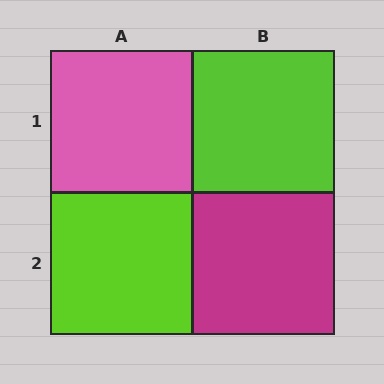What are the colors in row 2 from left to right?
Lime, magenta.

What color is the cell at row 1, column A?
Pink.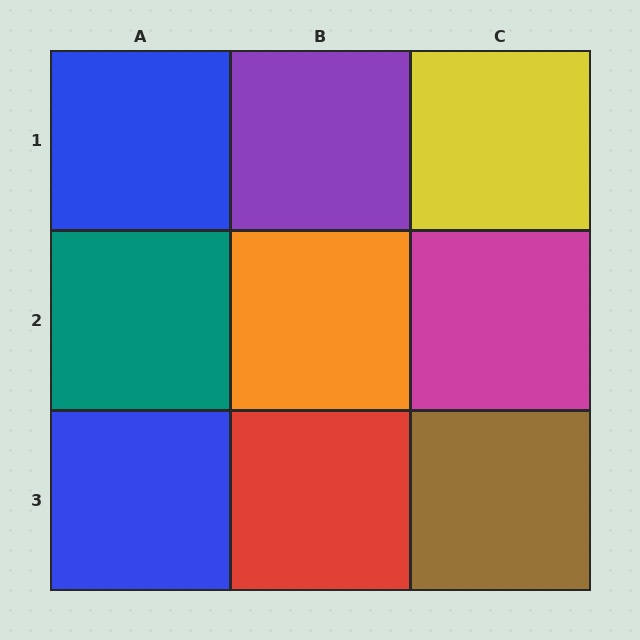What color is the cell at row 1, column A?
Blue.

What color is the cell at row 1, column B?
Purple.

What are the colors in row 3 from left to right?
Blue, red, brown.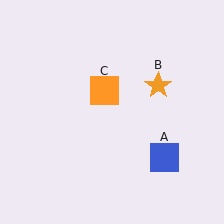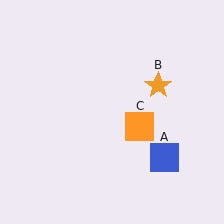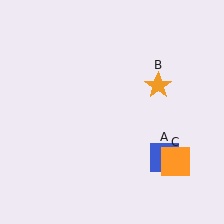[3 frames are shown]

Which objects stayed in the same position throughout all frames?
Blue square (object A) and orange star (object B) remained stationary.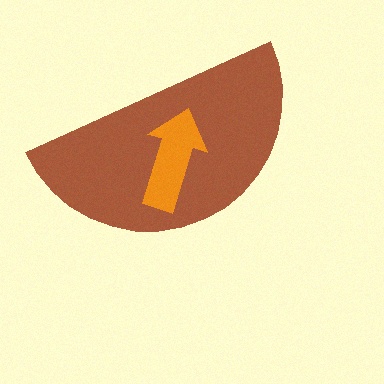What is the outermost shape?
The brown semicircle.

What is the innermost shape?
The orange arrow.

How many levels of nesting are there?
2.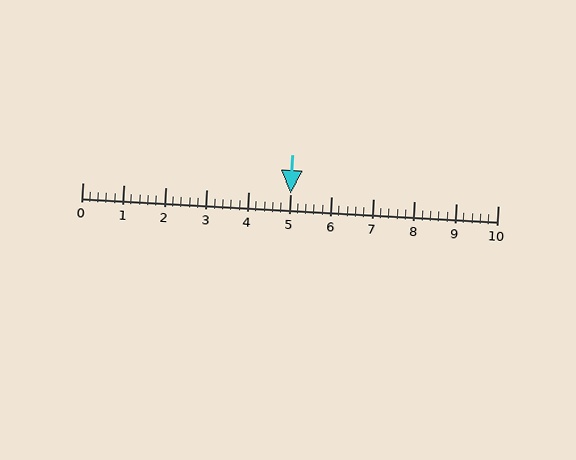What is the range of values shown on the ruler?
The ruler shows values from 0 to 10.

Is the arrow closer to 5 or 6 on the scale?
The arrow is closer to 5.